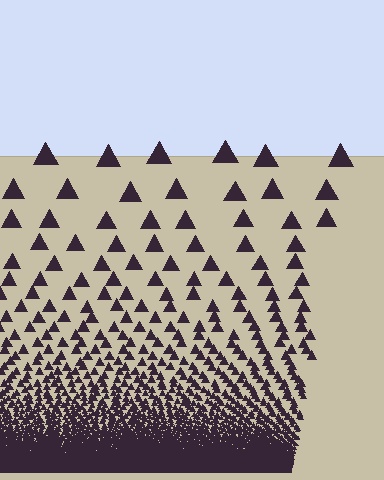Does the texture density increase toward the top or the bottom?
Density increases toward the bottom.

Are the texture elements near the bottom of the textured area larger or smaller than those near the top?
Smaller. The gradient is inverted — elements near the bottom are smaller and denser.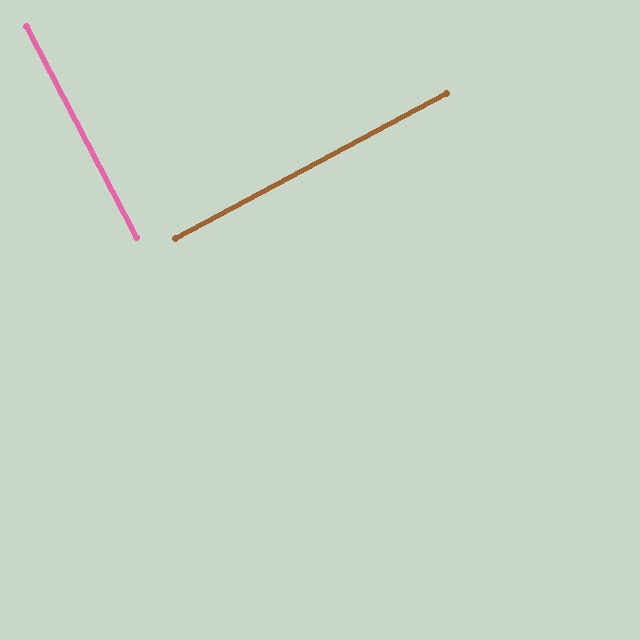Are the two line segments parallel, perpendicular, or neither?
Perpendicular — they meet at approximately 89°.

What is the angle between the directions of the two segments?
Approximately 89 degrees.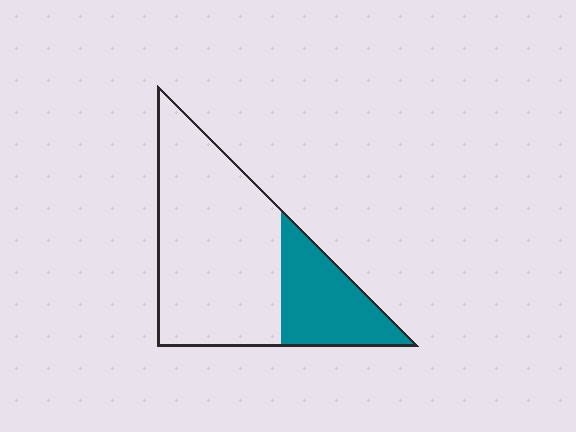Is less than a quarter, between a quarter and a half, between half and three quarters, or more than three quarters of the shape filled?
Between a quarter and a half.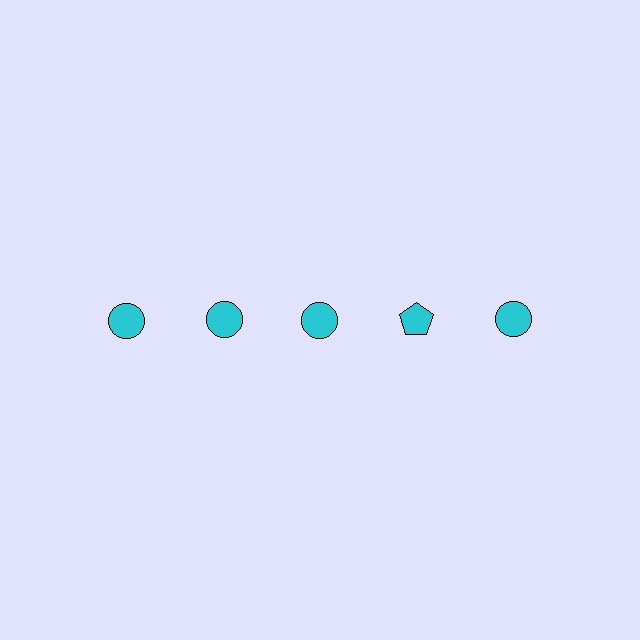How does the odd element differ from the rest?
It has a different shape: pentagon instead of circle.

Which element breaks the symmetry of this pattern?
The cyan pentagon in the top row, second from right column breaks the symmetry. All other shapes are cyan circles.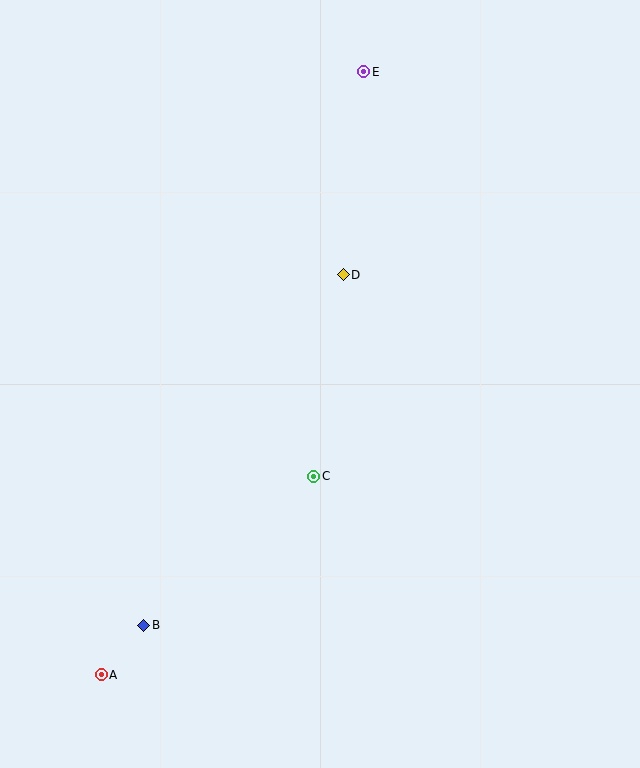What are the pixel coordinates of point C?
Point C is at (314, 476).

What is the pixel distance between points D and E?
The distance between D and E is 204 pixels.